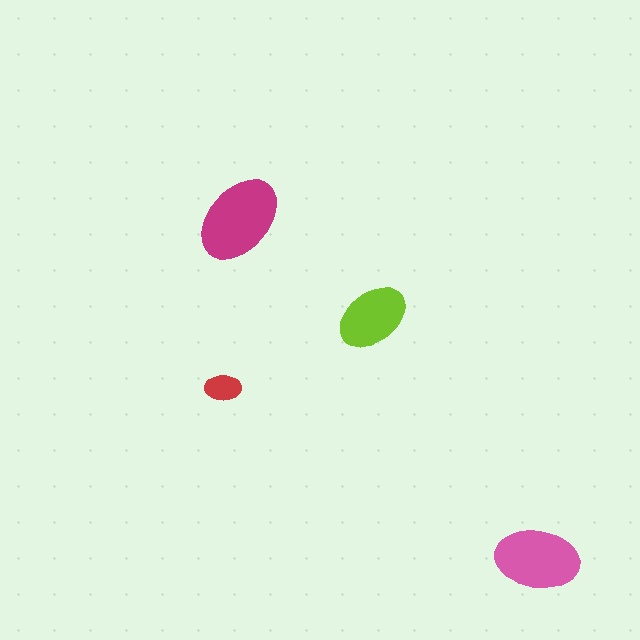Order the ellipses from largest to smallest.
the magenta one, the pink one, the lime one, the red one.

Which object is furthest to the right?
The pink ellipse is rightmost.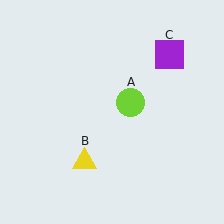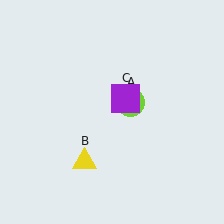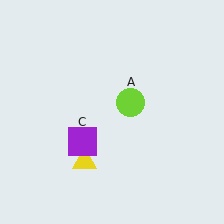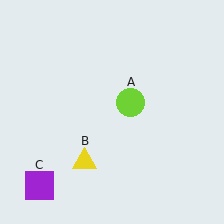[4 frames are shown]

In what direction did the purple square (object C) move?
The purple square (object C) moved down and to the left.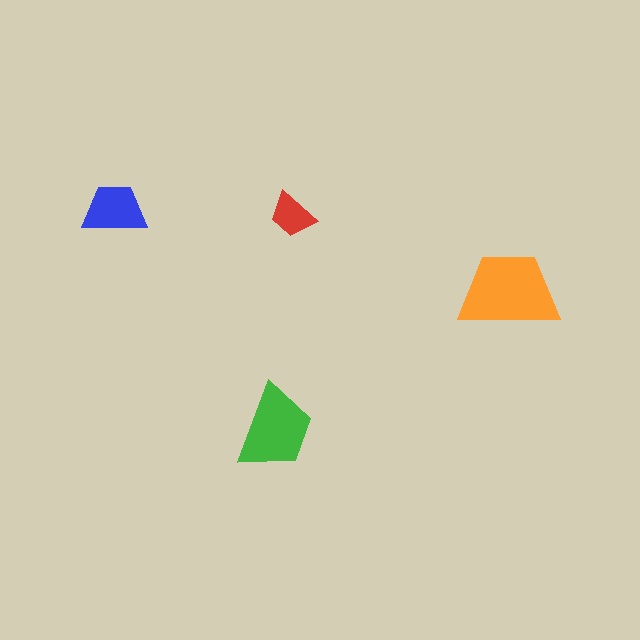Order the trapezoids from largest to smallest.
the orange one, the green one, the blue one, the red one.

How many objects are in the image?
There are 4 objects in the image.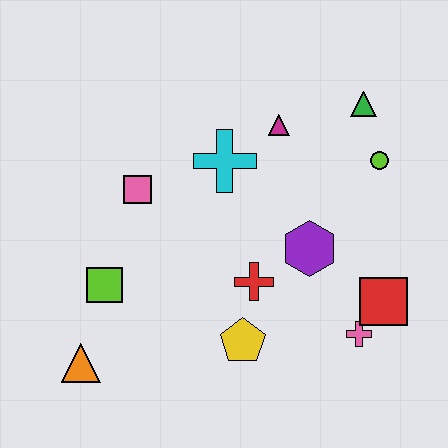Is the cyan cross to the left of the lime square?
No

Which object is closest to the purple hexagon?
The red cross is closest to the purple hexagon.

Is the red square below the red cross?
Yes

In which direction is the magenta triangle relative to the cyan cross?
The magenta triangle is to the right of the cyan cross.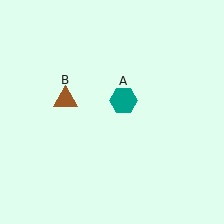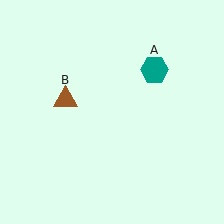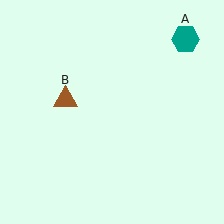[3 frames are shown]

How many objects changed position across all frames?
1 object changed position: teal hexagon (object A).